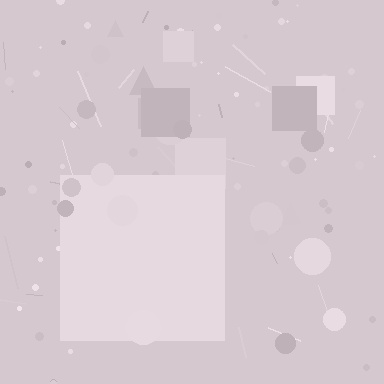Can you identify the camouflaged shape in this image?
The camouflaged shape is a square.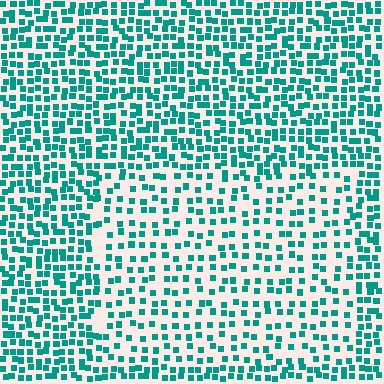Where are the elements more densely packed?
The elements are more densely packed outside the rectangle boundary.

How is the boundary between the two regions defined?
The boundary is defined by a change in element density (approximately 1.8x ratio). All elements are the same color, size, and shape.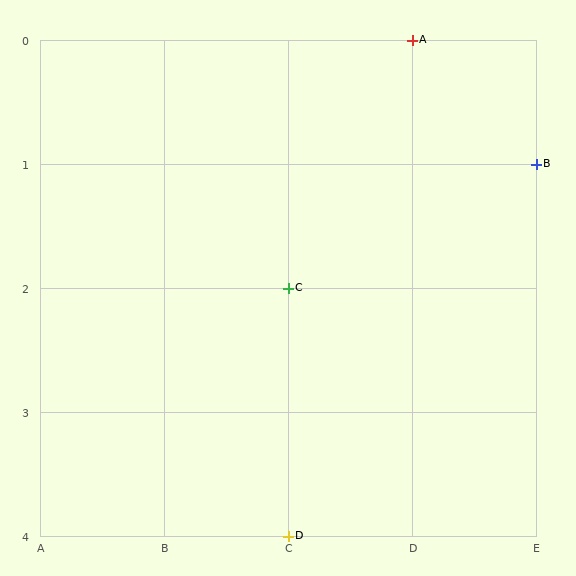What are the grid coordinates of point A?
Point A is at grid coordinates (D, 0).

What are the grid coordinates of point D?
Point D is at grid coordinates (C, 4).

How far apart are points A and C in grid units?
Points A and C are 1 column and 2 rows apart (about 2.2 grid units diagonally).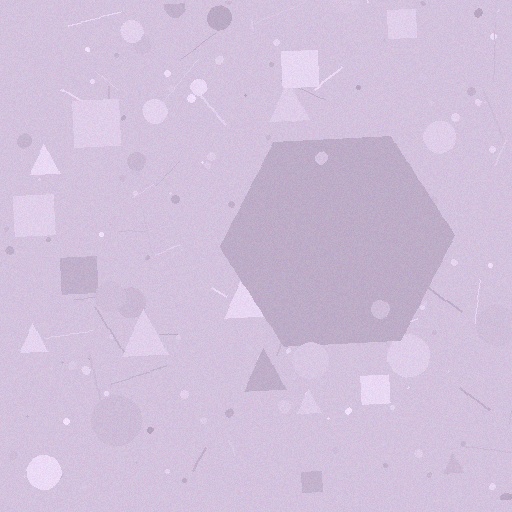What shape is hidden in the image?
A hexagon is hidden in the image.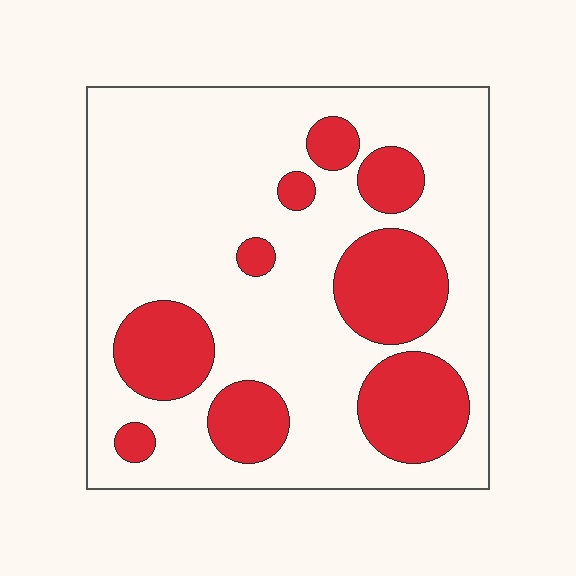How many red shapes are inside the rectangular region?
9.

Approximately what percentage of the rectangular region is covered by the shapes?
Approximately 25%.